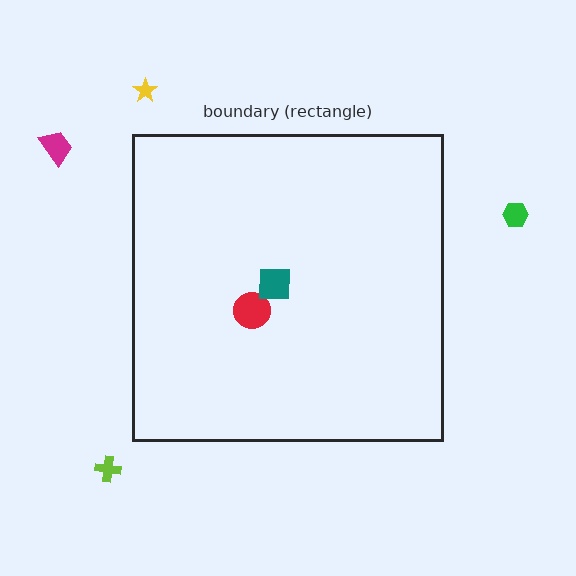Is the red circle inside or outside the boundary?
Inside.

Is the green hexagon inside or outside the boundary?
Outside.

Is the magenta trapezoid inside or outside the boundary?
Outside.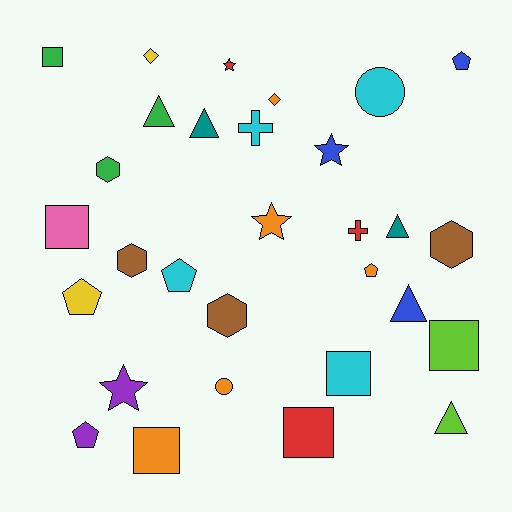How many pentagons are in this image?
There are 5 pentagons.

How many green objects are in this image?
There are 3 green objects.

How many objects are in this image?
There are 30 objects.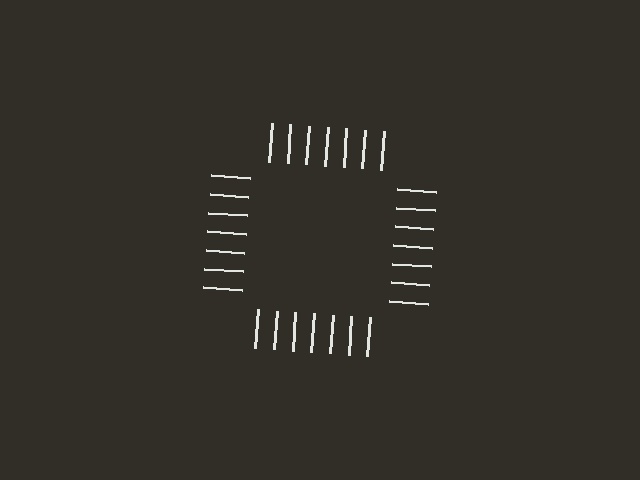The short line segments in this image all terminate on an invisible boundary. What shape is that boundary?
An illusory square — the line segments terminate on its edges but no continuous stroke is drawn.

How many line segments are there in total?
28 — 7 along each of the 4 edges.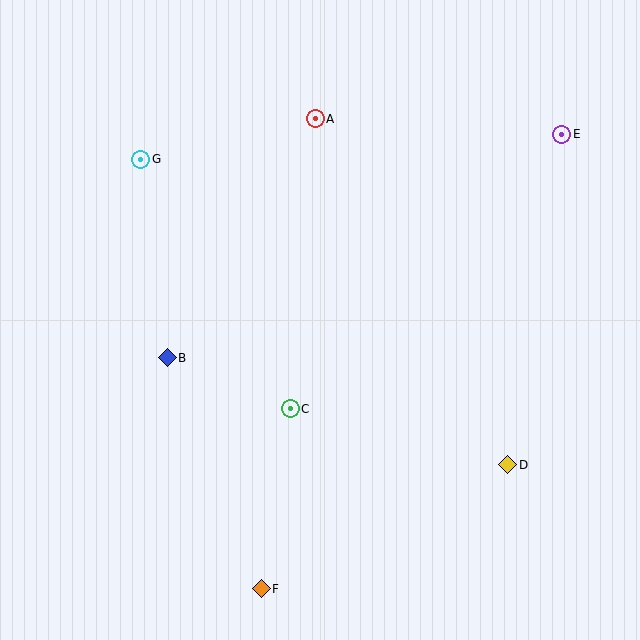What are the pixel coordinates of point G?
Point G is at (141, 159).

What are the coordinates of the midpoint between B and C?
The midpoint between B and C is at (229, 383).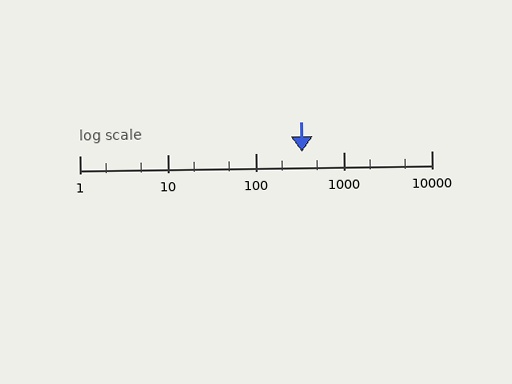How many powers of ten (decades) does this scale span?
The scale spans 4 decades, from 1 to 10000.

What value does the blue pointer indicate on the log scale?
The pointer indicates approximately 340.